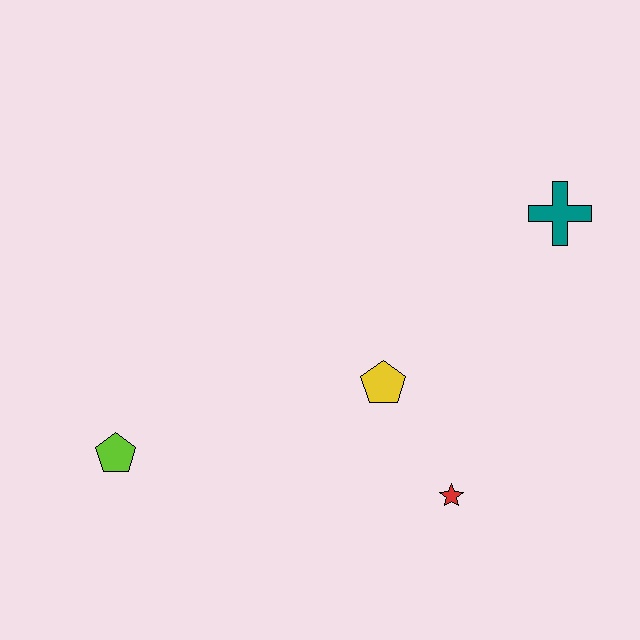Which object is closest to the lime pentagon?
The yellow pentagon is closest to the lime pentagon.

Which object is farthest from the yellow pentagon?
The lime pentagon is farthest from the yellow pentagon.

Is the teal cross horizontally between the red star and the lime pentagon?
No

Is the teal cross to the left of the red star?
No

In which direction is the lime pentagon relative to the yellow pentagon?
The lime pentagon is to the left of the yellow pentagon.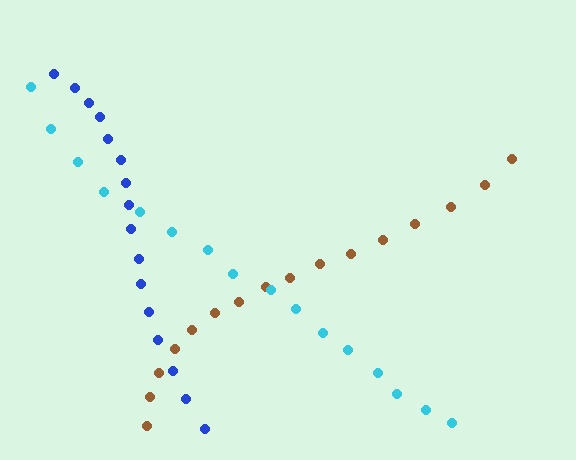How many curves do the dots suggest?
There are 3 distinct paths.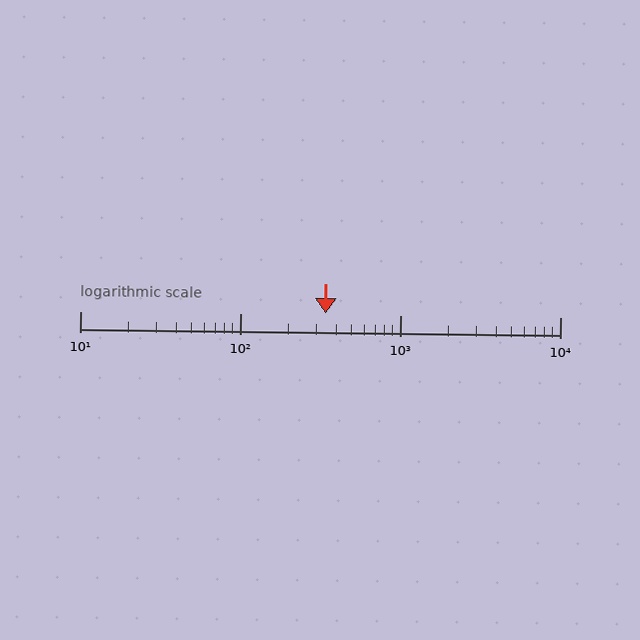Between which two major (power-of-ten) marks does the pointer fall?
The pointer is between 100 and 1000.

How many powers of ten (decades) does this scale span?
The scale spans 3 decades, from 10 to 10000.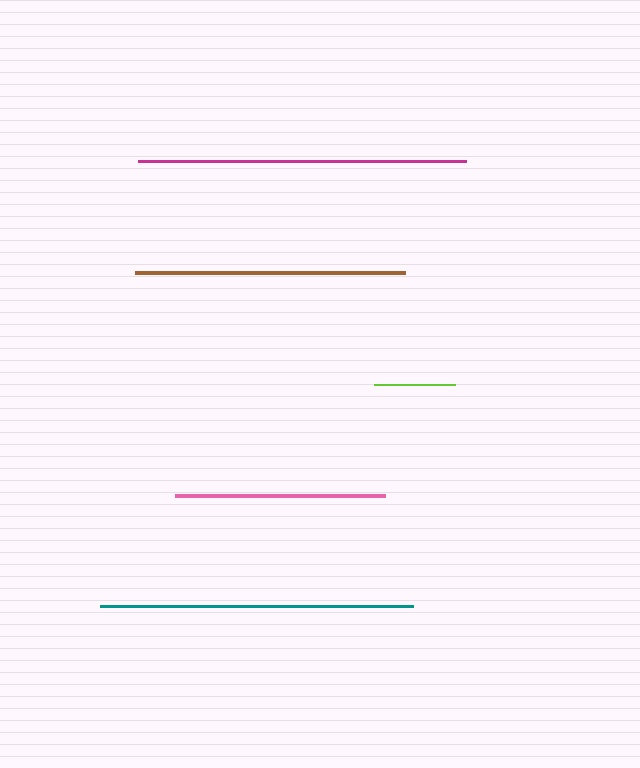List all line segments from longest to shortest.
From longest to shortest: magenta, teal, brown, pink, lime.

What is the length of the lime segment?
The lime segment is approximately 82 pixels long.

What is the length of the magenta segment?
The magenta segment is approximately 328 pixels long.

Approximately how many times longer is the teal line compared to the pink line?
The teal line is approximately 1.5 times the length of the pink line.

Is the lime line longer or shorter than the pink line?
The pink line is longer than the lime line.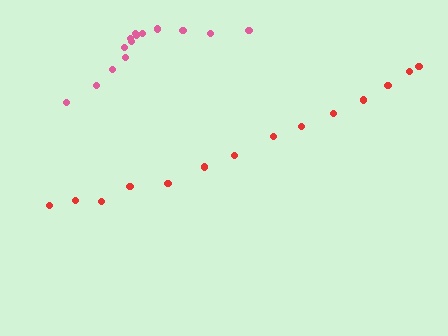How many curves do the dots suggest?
There are 2 distinct paths.